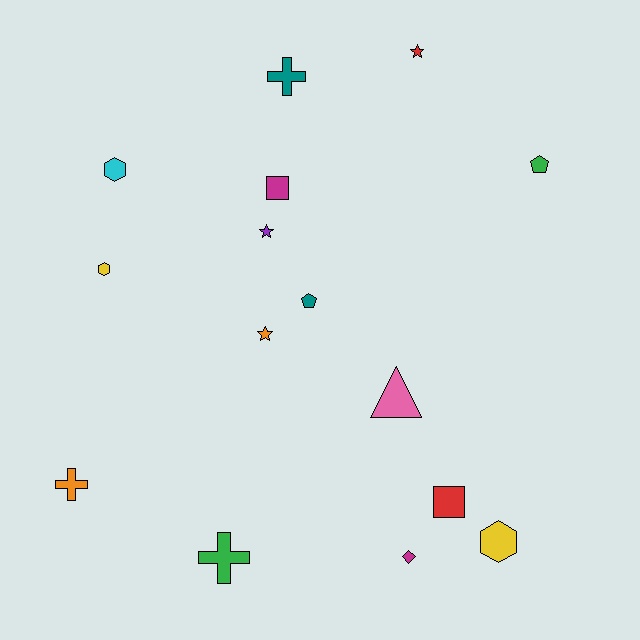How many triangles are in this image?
There is 1 triangle.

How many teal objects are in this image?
There are 2 teal objects.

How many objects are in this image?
There are 15 objects.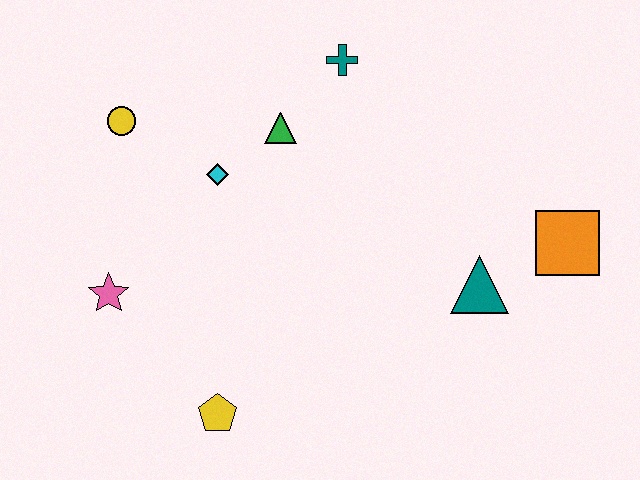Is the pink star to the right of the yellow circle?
No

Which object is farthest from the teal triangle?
The yellow circle is farthest from the teal triangle.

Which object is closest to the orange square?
The teal triangle is closest to the orange square.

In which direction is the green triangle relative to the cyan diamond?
The green triangle is to the right of the cyan diamond.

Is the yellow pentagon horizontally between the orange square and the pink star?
Yes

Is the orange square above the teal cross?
No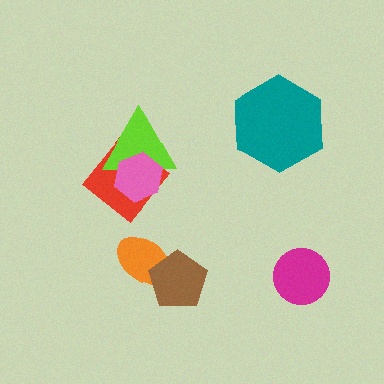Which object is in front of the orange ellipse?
The brown pentagon is in front of the orange ellipse.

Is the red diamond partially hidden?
Yes, it is partially covered by another shape.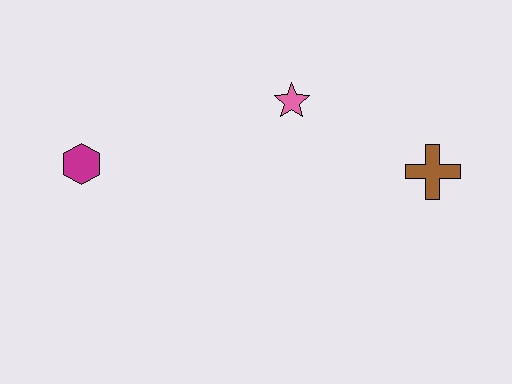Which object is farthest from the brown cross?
The magenta hexagon is farthest from the brown cross.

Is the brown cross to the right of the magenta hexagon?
Yes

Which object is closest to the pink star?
The brown cross is closest to the pink star.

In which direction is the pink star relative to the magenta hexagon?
The pink star is to the right of the magenta hexagon.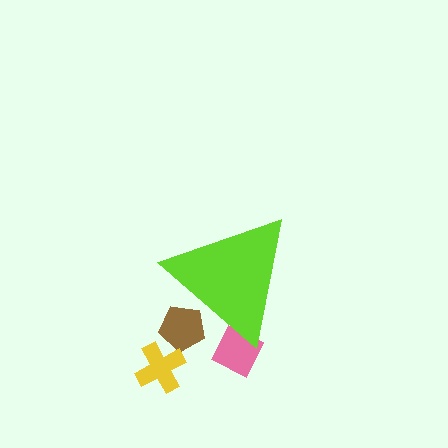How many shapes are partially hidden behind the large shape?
2 shapes are partially hidden.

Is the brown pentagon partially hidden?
Yes, the brown pentagon is partially hidden behind the lime triangle.